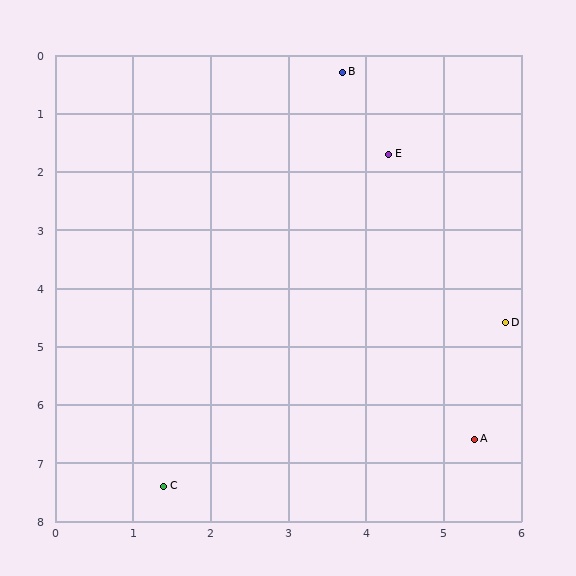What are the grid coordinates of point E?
Point E is at approximately (4.3, 1.7).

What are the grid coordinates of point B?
Point B is at approximately (3.7, 0.3).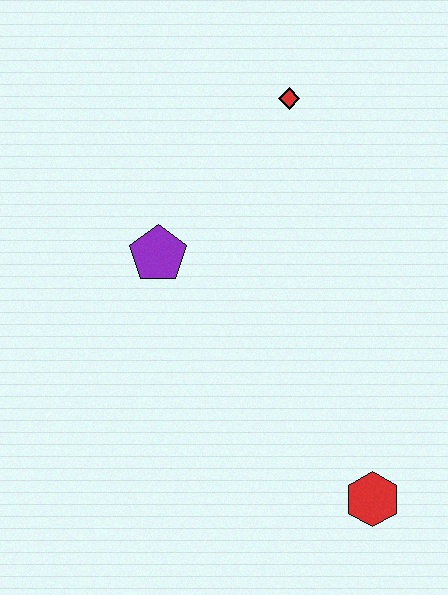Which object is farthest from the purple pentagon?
The red hexagon is farthest from the purple pentagon.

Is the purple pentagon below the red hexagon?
No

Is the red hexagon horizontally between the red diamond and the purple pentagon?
No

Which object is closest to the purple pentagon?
The red diamond is closest to the purple pentagon.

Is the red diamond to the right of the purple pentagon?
Yes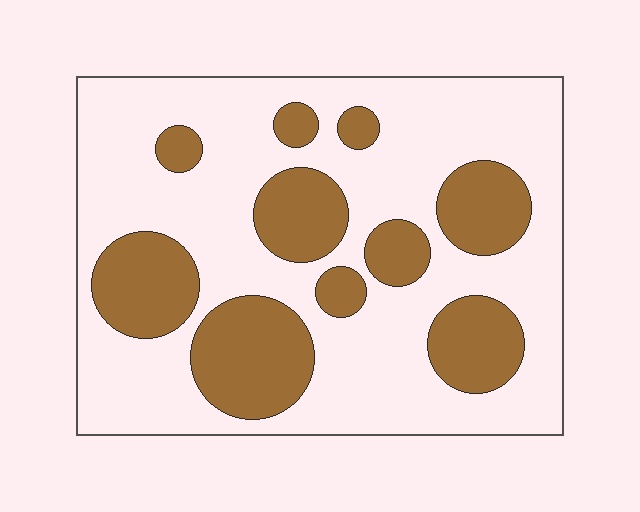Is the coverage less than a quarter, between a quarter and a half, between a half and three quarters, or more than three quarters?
Between a quarter and a half.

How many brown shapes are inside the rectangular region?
10.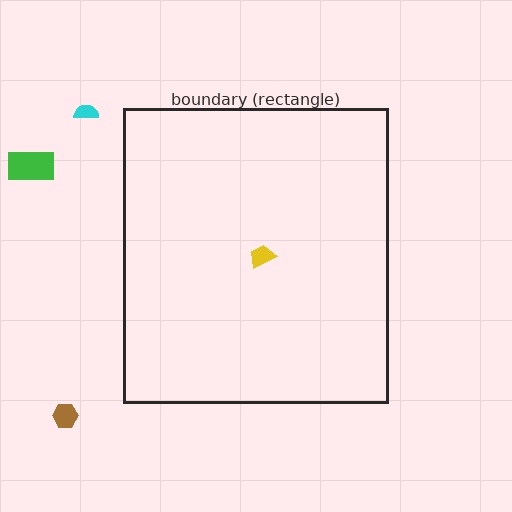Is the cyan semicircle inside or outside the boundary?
Outside.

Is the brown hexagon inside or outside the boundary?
Outside.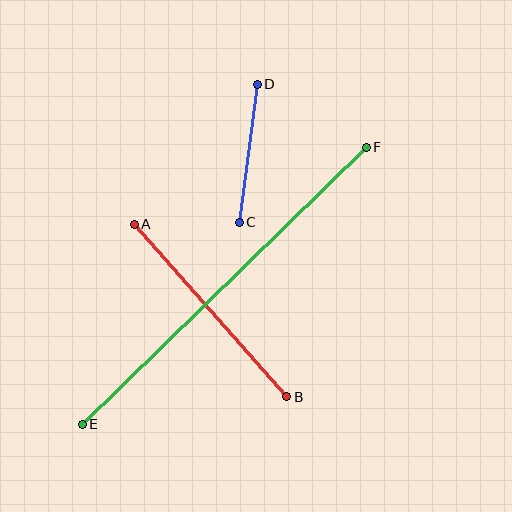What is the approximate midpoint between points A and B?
The midpoint is at approximately (211, 310) pixels.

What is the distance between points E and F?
The distance is approximately 396 pixels.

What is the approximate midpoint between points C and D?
The midpoint is at approximately (248, 153) pixels.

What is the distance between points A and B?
The distance is approximately 230 pixels.